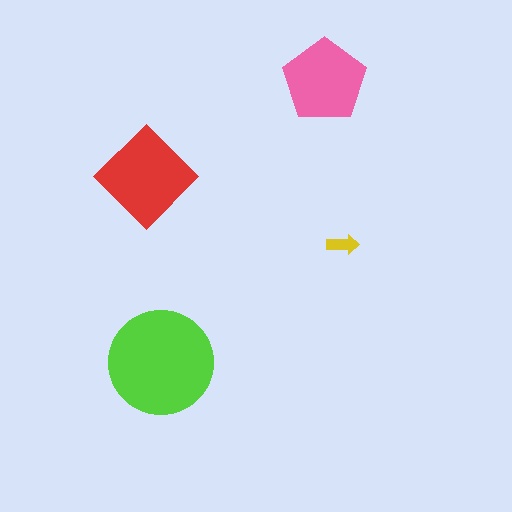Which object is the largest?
The lime circle.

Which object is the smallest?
The yellow arrow.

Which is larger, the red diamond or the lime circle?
The lime circle.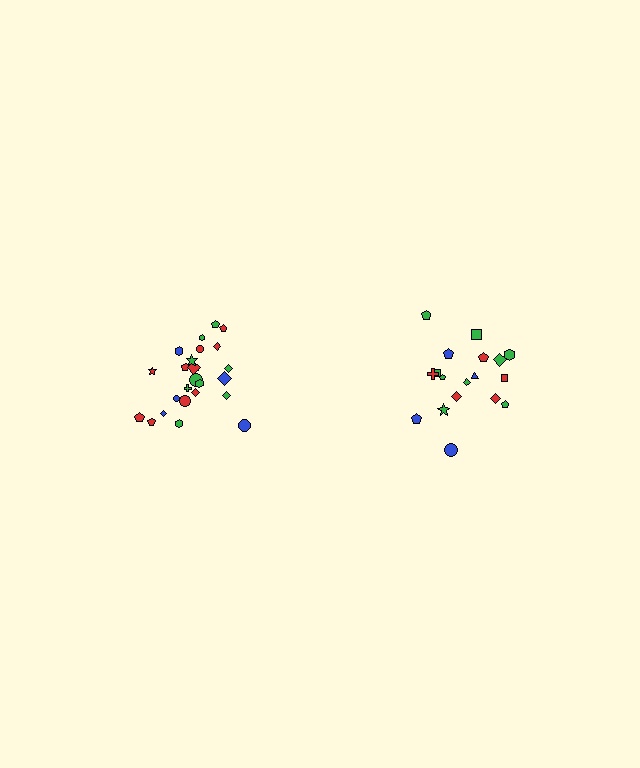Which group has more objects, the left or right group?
The left group.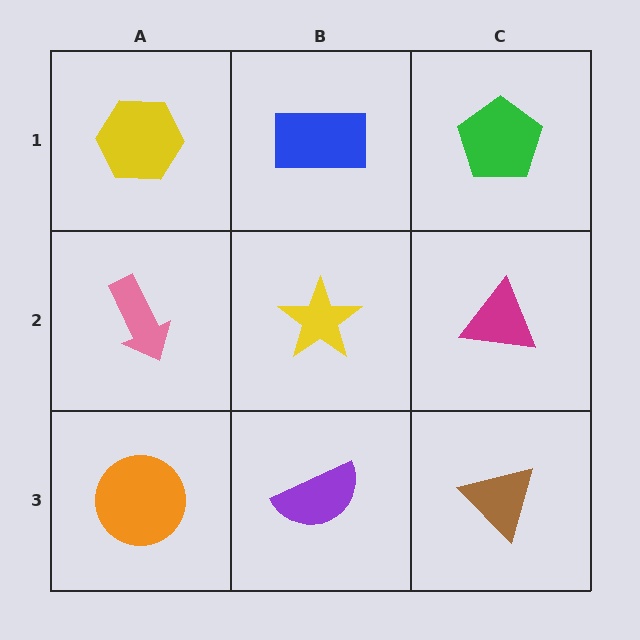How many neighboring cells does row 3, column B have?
3.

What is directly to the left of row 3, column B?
An orange circle.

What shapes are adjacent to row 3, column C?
A magenta triangle (row 2, column C), a purple semicircle (row 3, column B).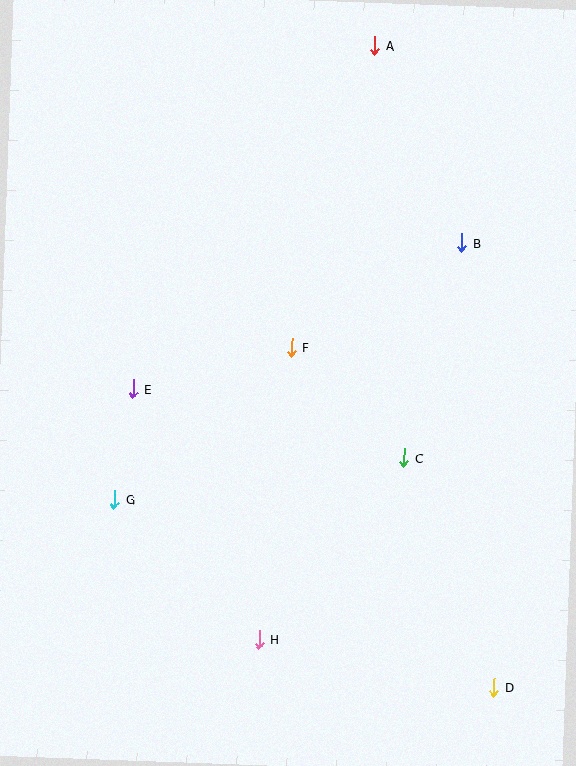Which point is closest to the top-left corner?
Point A is closest to the top-left corner.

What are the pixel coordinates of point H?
Point H is at (259, 639).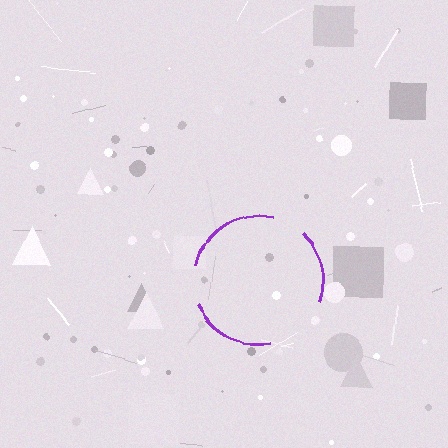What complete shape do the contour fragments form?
The contour fragments form a circle.